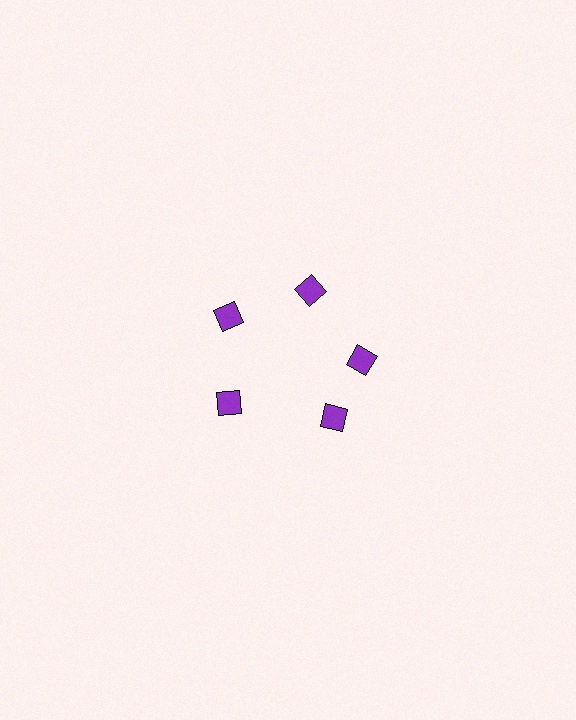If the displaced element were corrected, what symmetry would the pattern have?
It would have 5-fold rotational symmetry — the pattern would map onto itself every 72 degrees.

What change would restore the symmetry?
The symmetry would be restored by rotating it back into even spacing with its neighbors so that all 5 diamonds sit at equal angles and equal distance from the center.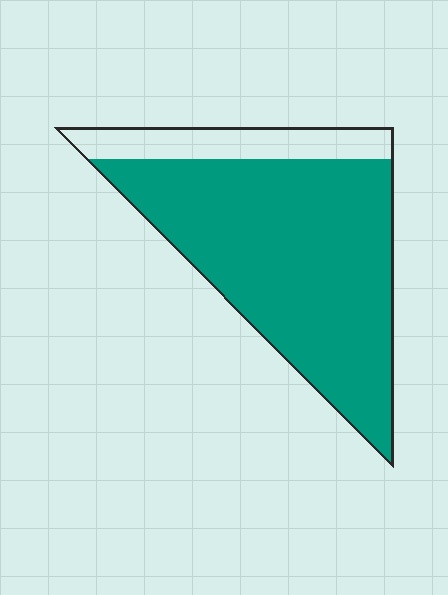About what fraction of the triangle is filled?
About five sixths (5/6).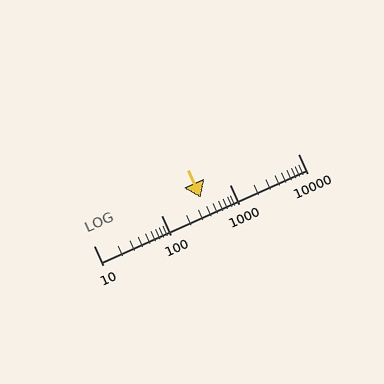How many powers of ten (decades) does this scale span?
The scale spans 3 decades, from 10 to 10000.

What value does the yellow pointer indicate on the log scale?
The pointer indicates approximately 370.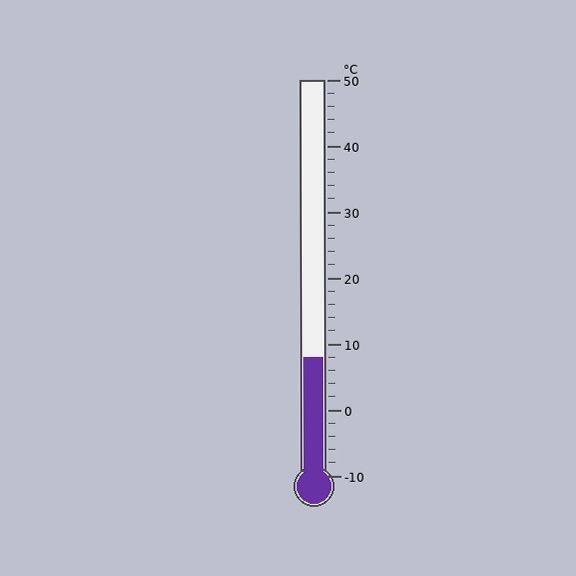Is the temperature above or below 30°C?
The temperature is below 30°C.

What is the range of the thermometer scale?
The thermometer scale ranges from -10°C to 50°C.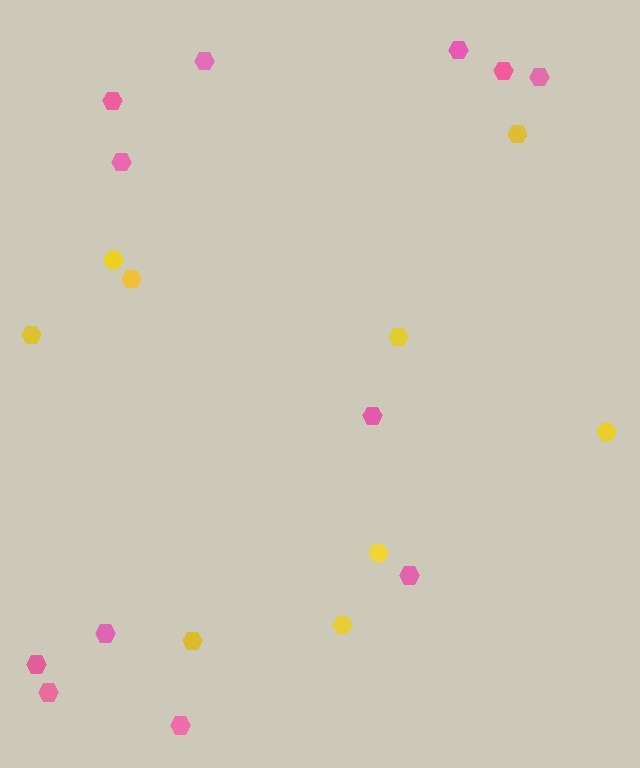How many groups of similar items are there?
There are 2 groups: one group of pink hexagons (12) and one group of yellow hexagons (9).